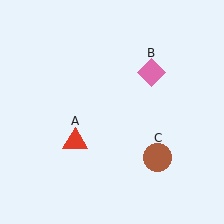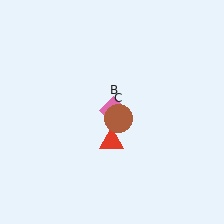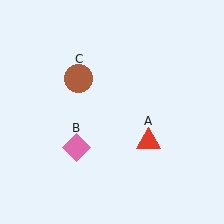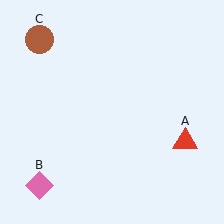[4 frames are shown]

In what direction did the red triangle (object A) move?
The red triangle (object A) moved right.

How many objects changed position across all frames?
3 objects changed position: red triangle (object A), pink diamond (object B), brown circle (object C).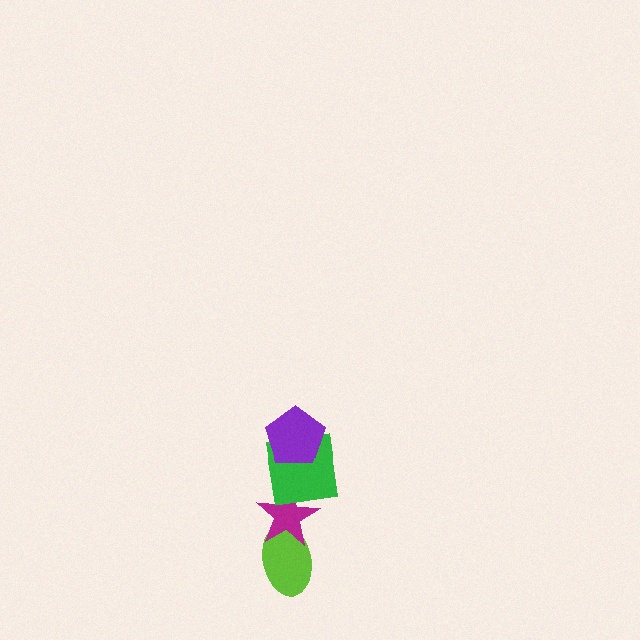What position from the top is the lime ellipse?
The lime ellipse is 4th from the top.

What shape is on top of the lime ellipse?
The magenta star is on top of the lime ellipse.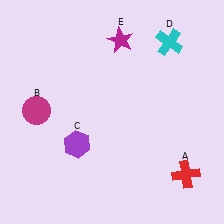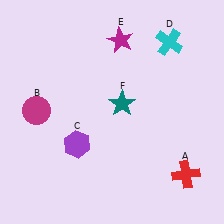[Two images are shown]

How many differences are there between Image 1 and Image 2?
There is 1 difference between the two images.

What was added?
A teal star (F) was added in Image 2.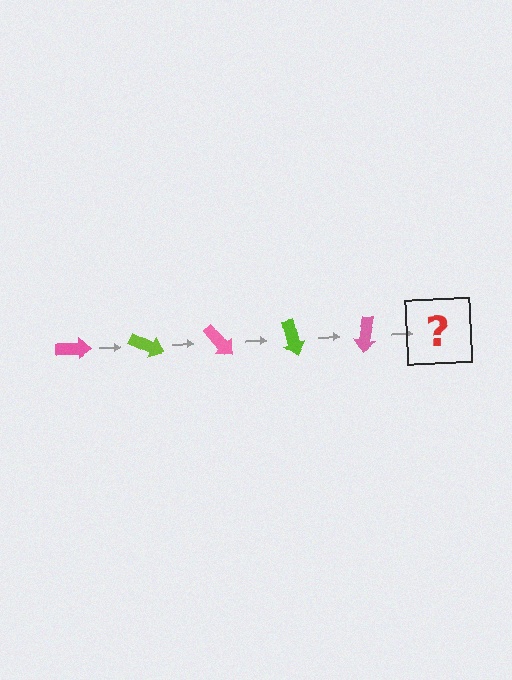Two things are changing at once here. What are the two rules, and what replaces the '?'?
The two rules are that it rotates 25 degrees each step and the color cycles through pink and lime. The '?' should be a lime arrow, rotated 125 degrees from the start.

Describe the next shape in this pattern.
It should be a lime arrow, rotated 125 degrees from the start.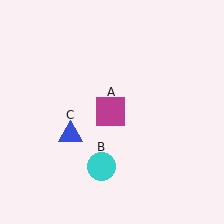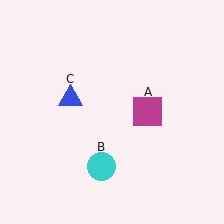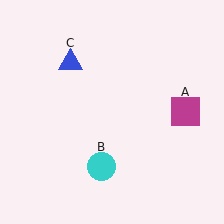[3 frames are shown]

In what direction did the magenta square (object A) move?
The magenta square (object A) moved right.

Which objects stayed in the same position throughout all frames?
Cyan circle (object B) remained stationary.